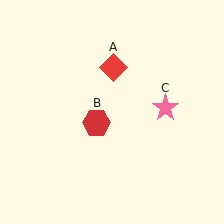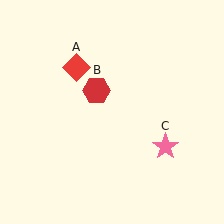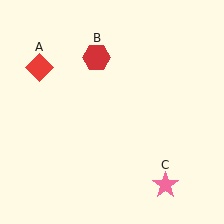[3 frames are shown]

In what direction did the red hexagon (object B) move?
The red hexagon (object B) moved up.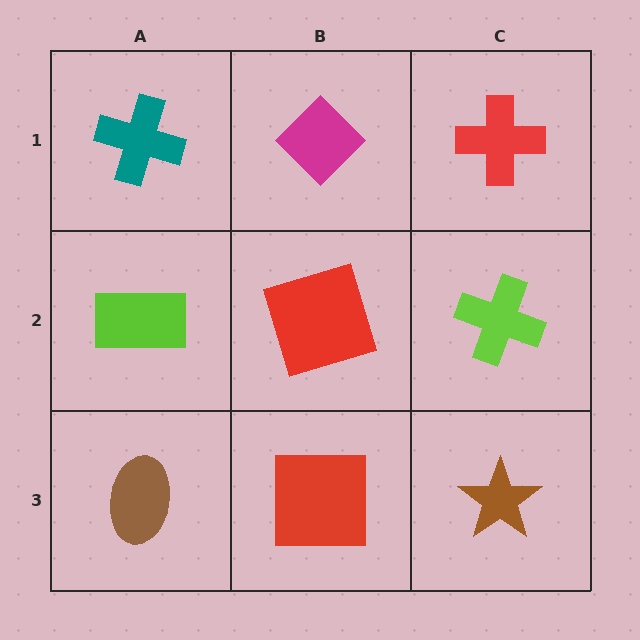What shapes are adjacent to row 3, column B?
A red square (row 2, column B), a brown ellipse (row 3, column A), a brown star (row 3, column C).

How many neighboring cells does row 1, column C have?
2.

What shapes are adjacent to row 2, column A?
A teal cross (row 1, column A), a brown ellipse (row 3, column A), a red square (row 2, column B).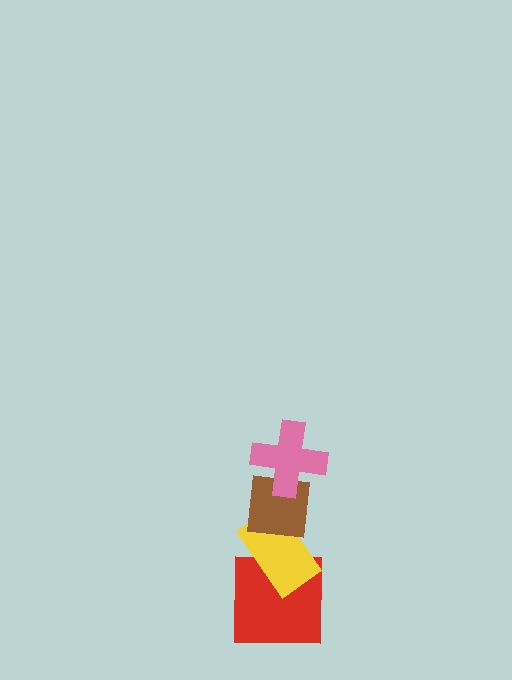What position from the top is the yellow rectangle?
The yellow rectangle is 3rd from the top.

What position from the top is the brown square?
The brown square is 2nd from the top.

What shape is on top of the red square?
The yellow rectangle is on top of the red square.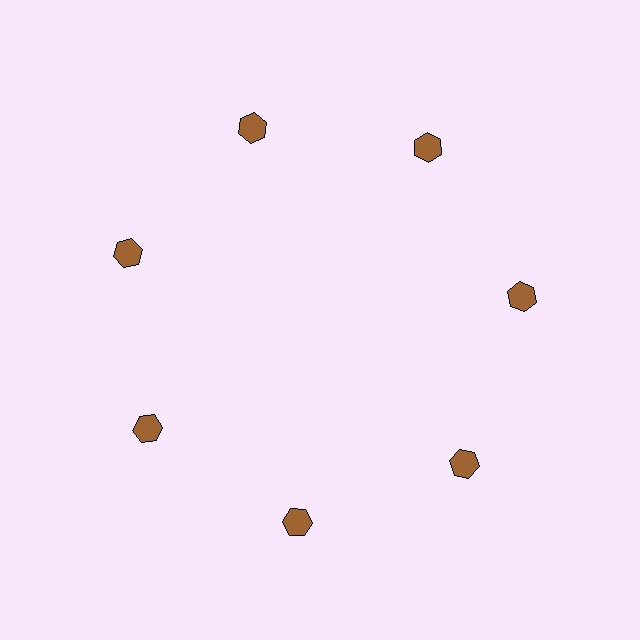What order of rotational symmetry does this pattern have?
This pattern has 7-fold rotational symmetry.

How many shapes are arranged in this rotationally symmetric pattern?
There are 7 shapes, arranged in 7 groups of 1.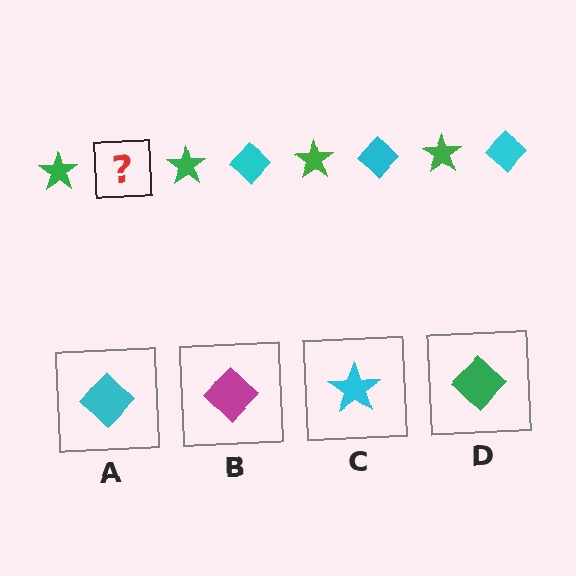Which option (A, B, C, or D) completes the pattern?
A.